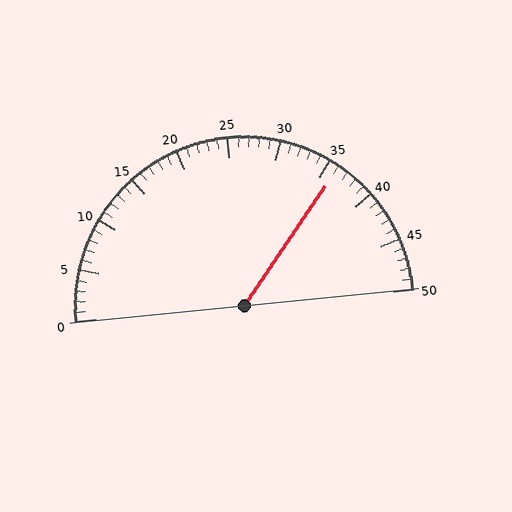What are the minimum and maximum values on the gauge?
The gauge ranges from 0 to 50.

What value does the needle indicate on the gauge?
The needle indicates approximately 36.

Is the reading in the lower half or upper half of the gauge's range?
The reading is in the upper half of the range (0 to 50).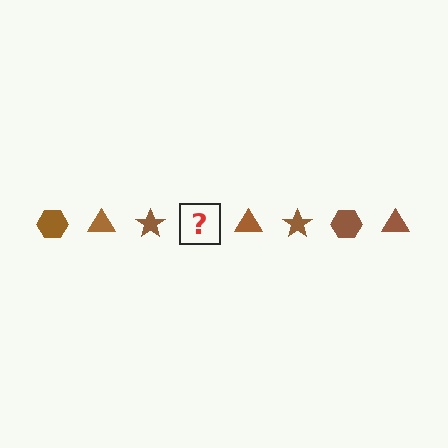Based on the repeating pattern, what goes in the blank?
The blank should be a brown hexagon.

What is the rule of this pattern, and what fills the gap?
The rule is that the pattern cycles through hexagon, triangle, star shapes in brown. The gap should be filled with a brown hexagon.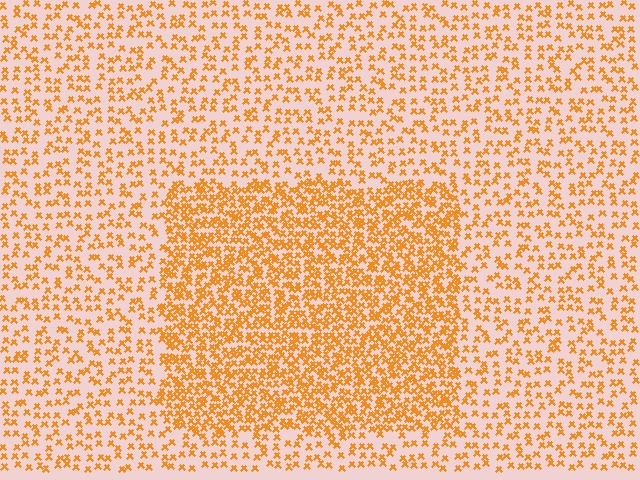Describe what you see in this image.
The image contains small orange elements arranged at two different densities. A rectangle-shaped region is visible where the elements are more densely packed than the surrounding area.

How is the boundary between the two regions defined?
The boundary is defined by a change in element density (approximately 2.1x ratio). All elements are the same color, size, and shape.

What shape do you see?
I see a rectangle.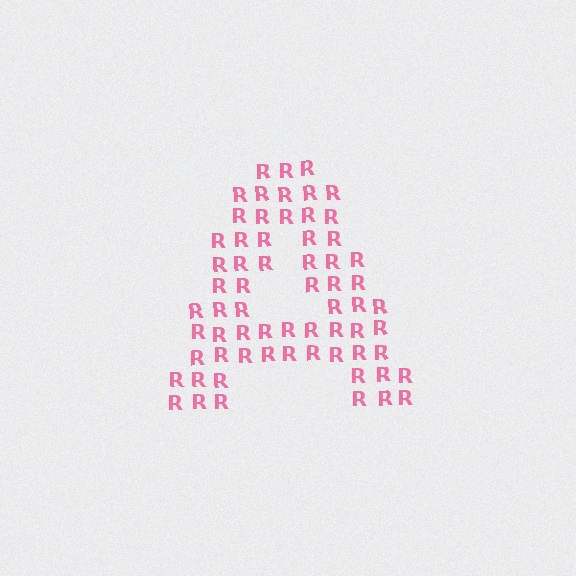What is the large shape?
The large shape is the letter A.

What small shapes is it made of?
It is made of small letter R's.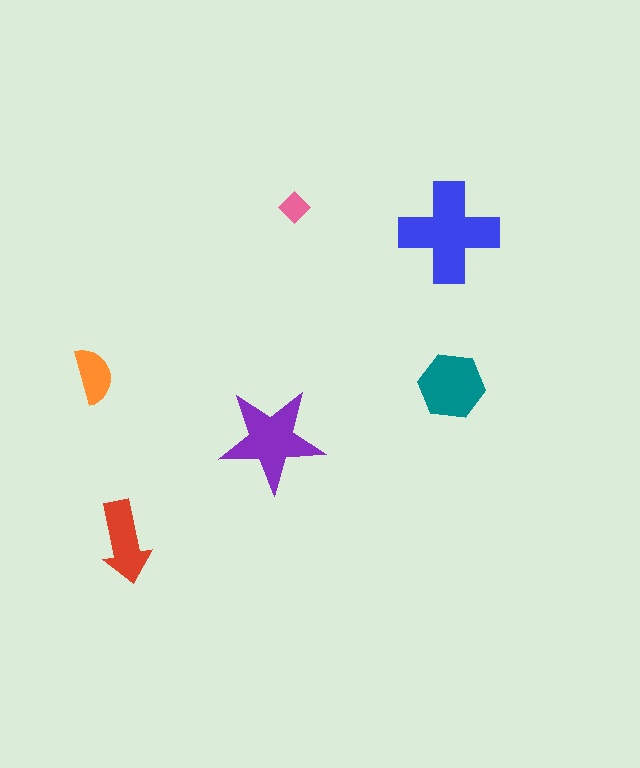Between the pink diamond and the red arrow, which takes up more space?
The red arrow.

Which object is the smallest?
The pink diamond.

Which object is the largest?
The blue cross.